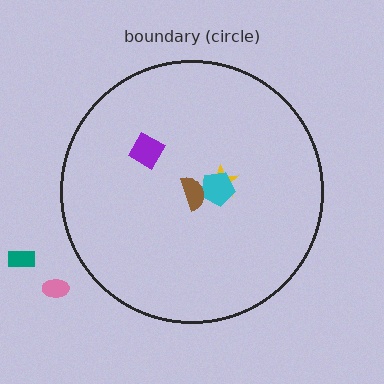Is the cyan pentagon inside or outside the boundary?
Inside.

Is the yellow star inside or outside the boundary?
Inside.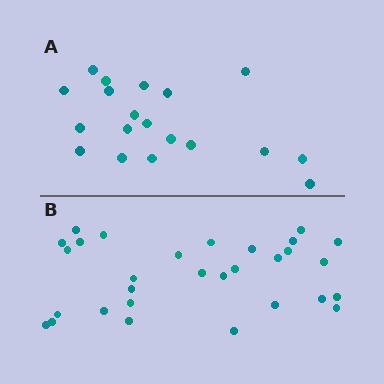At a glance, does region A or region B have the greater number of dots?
Region B (the bottom region) has more dots.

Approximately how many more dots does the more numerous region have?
Region B has roughly 12 or so more dots than region A.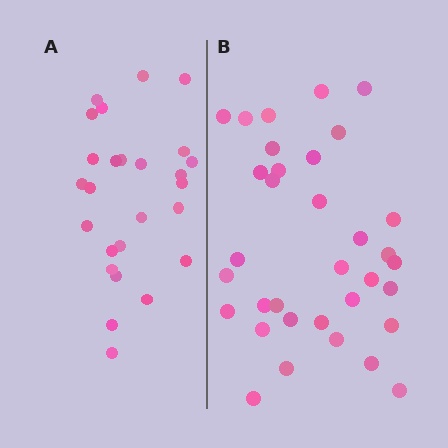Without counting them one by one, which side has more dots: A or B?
Region B (the right region) has more dots.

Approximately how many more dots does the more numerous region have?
Region B has roughly 8 or so more dots than region A.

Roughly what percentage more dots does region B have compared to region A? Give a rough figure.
About 30% more.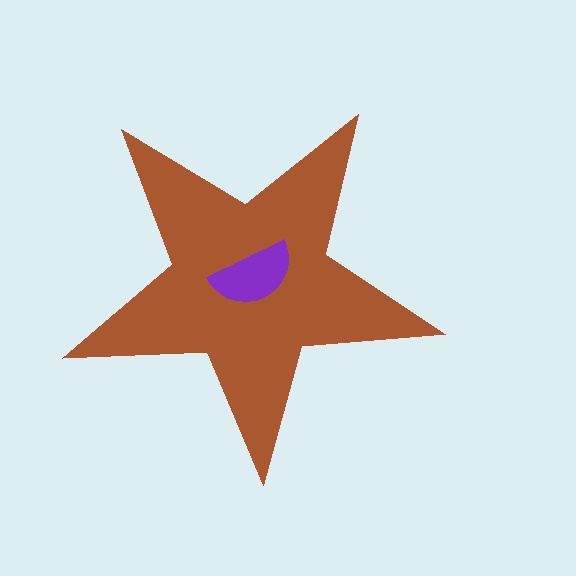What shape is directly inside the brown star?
The purple semicircle.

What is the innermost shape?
The purple semicircle.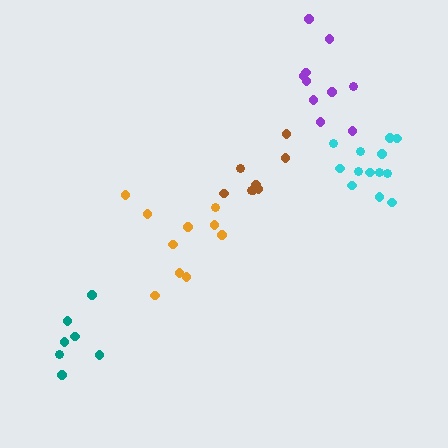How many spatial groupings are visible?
There are 5 spatial groupings.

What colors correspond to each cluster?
The clusters are colored: orange, purple, teal, cyan, brown.